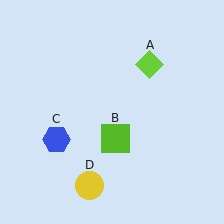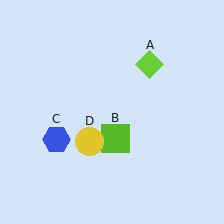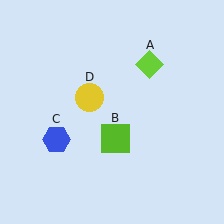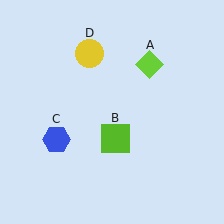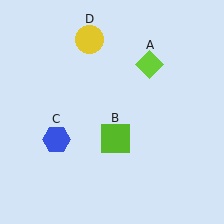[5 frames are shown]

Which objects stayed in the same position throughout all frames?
Lime diamond (object A) and lime square (object B) and blue hexagon (object C) remained stationary.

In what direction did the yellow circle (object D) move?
The yellow circle (object D) moved up.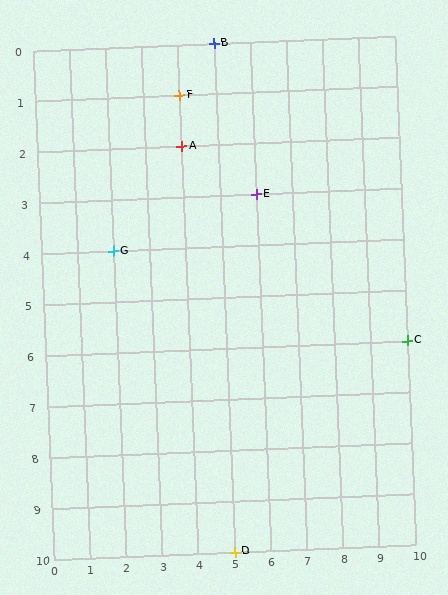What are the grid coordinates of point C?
Point C is at grid coordinates (10, 6).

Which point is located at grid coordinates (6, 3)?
Point E is at (6, 3).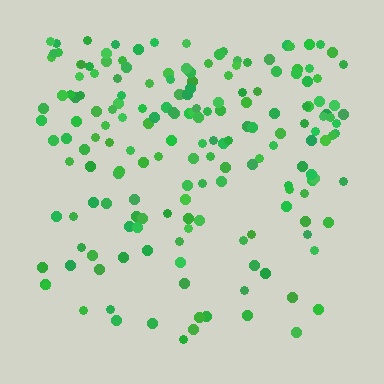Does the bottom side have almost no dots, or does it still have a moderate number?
Still a moderate number, just noticeably fewer than the top.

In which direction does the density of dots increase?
From bottom to top, with the top side densest.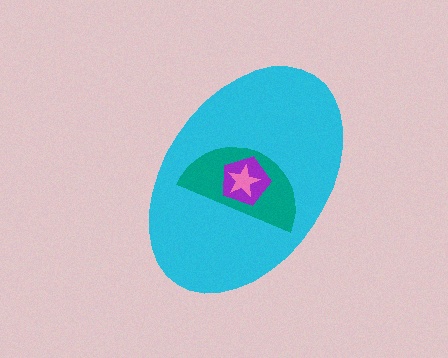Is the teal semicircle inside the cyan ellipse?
Yes.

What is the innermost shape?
The pink star.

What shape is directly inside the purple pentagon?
The pink star.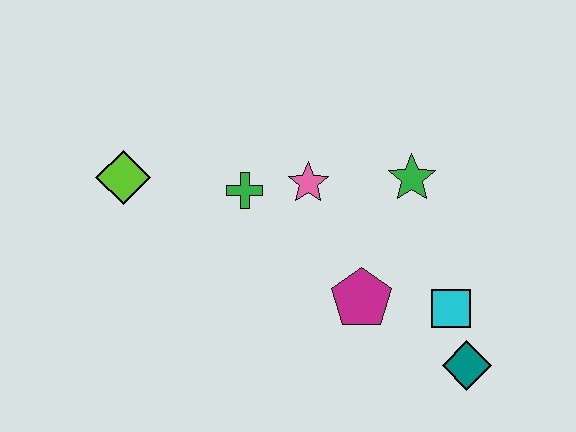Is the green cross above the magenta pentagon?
Yes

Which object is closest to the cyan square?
The teal diamond is closest to the cyan square.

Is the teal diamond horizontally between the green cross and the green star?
No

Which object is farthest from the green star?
The lime diamond is farthest from the green star.